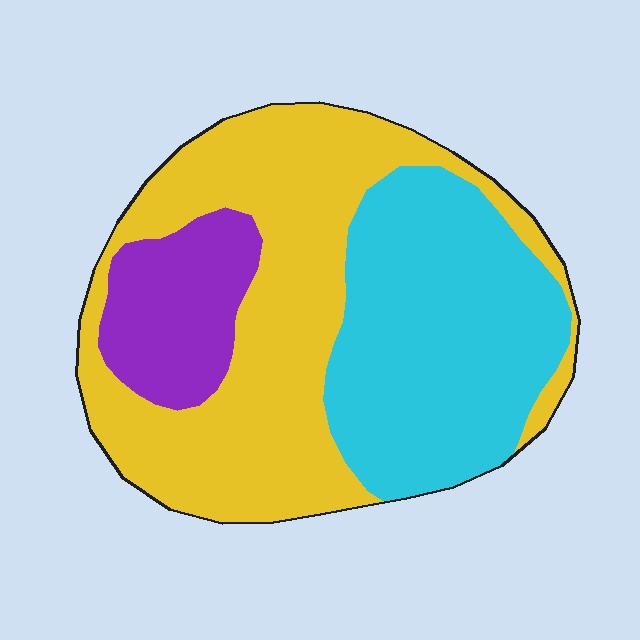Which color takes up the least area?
Purple, at roughly 15%.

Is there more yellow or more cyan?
Yellow.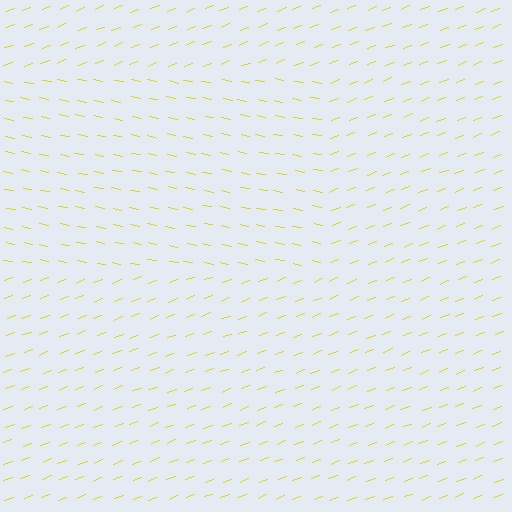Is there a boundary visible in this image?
Yes, there is a texture boundary formed by a change in line orientation.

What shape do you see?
I see a rectangle.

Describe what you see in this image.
The image is filled with small yellow line segments. A rectangle region in the image has lines oriented differently from the surrounding lines, creating a visible texture boundary.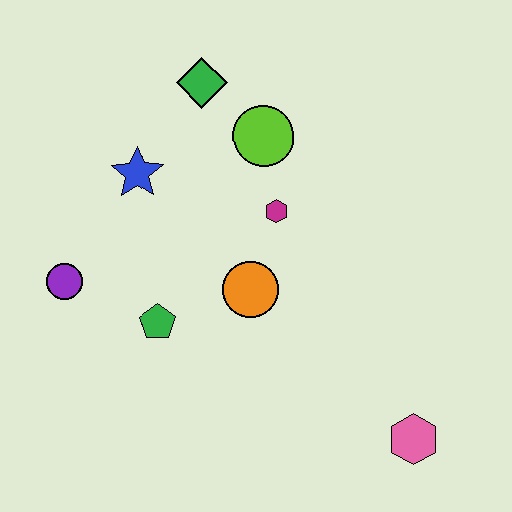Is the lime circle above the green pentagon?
Yes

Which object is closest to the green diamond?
The lime circle is closest to the green diamond.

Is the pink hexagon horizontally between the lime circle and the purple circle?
No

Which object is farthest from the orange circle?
The pink hexagon is farthest from the orange circle.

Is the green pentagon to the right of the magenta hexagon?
No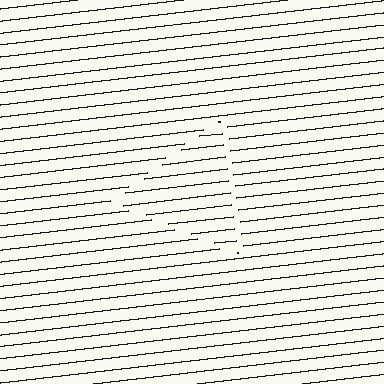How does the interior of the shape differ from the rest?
The interior of the shape contains the same grating, shifted by half a period — the contour is defined by the phase discontinuity where line-ends from the inner and outer gratings abut.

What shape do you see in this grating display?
An illusory triangle. The interior of the shape contains the same grating, shifted by half a period — the contour is defined by the phase discontinuity where line-ends from the inner and outer gratings abut.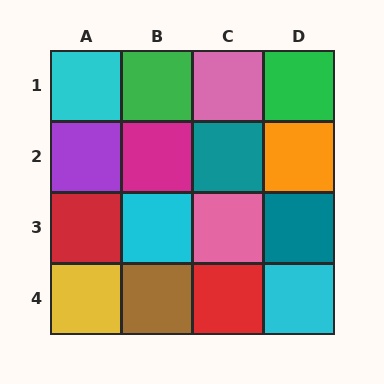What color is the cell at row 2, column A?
Purple.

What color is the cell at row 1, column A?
Cyan.